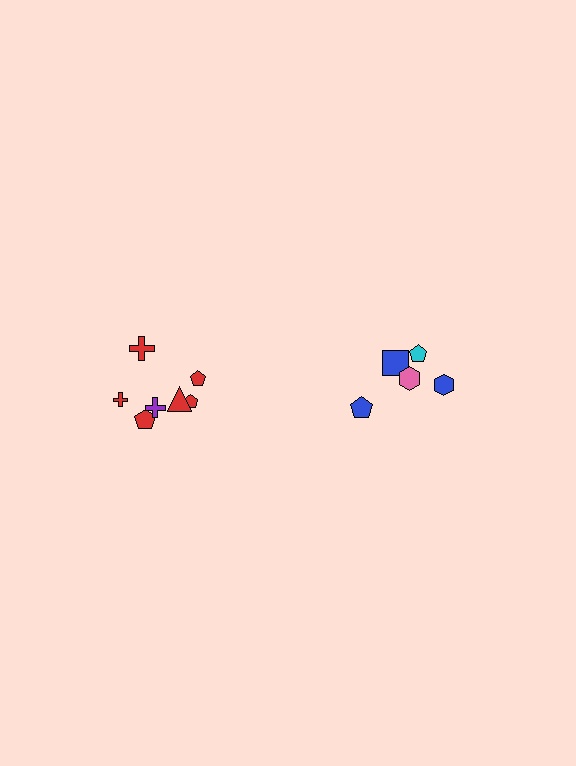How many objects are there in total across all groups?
There are 12 objects.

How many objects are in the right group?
There are 5 objects.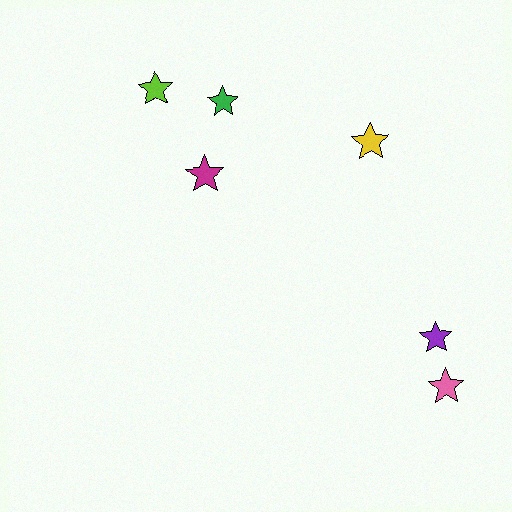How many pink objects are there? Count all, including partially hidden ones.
There is 1 pink object.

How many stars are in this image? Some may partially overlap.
There are 6 stars.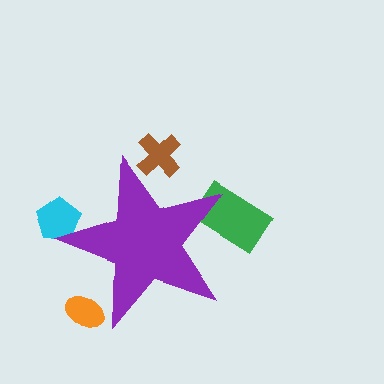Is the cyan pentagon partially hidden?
Yes, the cyan pentagon is partially hidden behind the purple star.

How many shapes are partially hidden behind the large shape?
4 shapes are partially hidden.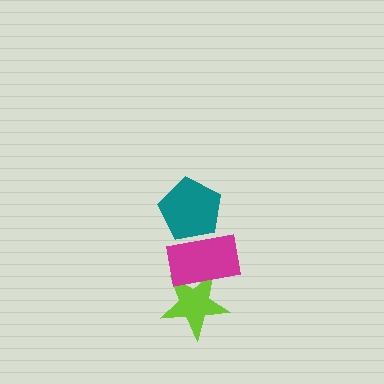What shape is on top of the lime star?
The magenta rectangle is on top of the lime star.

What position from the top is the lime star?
The lime star is 3rd from the top.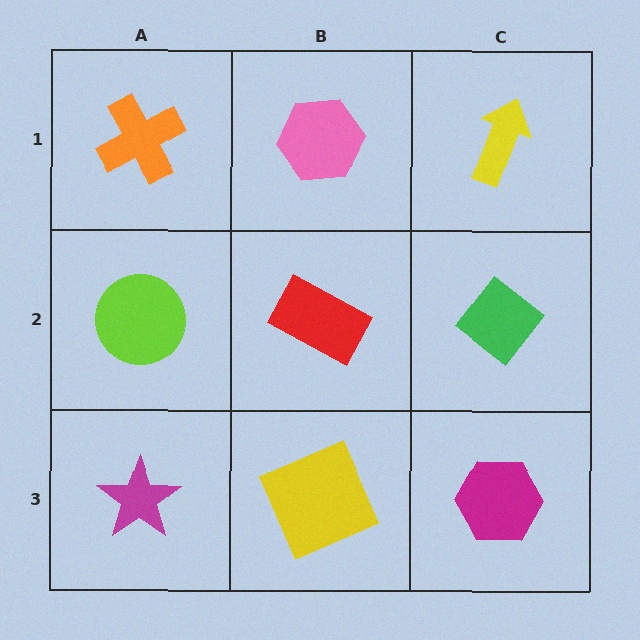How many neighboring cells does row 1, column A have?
2.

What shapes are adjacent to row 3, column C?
A green diamond (row 2, column C), a yellow square (row 3, column B).